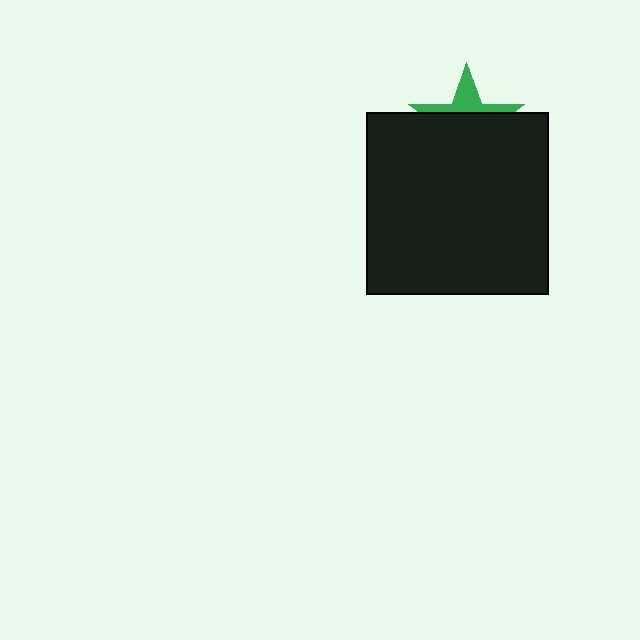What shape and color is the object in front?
The object in front is a black square.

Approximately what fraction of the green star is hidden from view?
Roughly 67% of the green star is hidden behind the black square.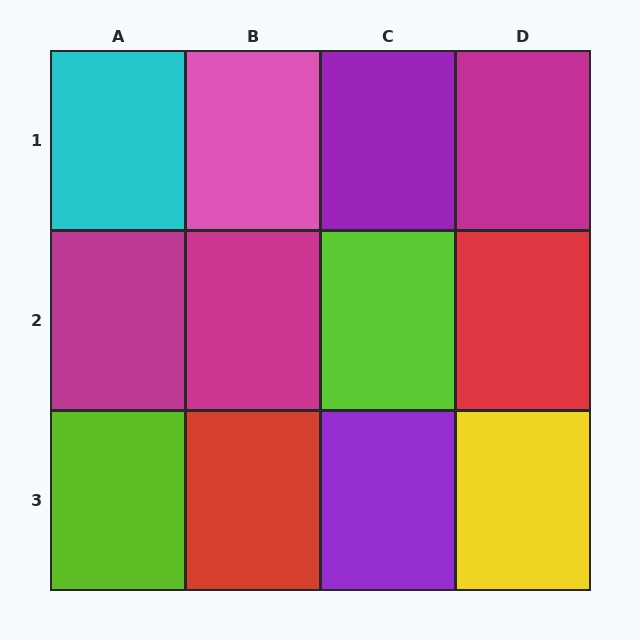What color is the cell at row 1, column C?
Purple.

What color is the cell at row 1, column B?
Pink.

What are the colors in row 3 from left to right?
Lime, red, purple, yellow.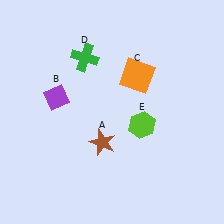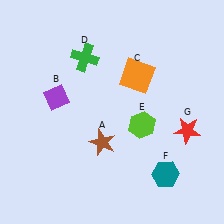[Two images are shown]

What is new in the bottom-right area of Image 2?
A red star (G) was added in the bottom-right area of Image 2.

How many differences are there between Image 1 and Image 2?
There are 2 differences between the two images.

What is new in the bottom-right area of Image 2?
A teal hexagon (F) was added in the bottom-right area of Image 2.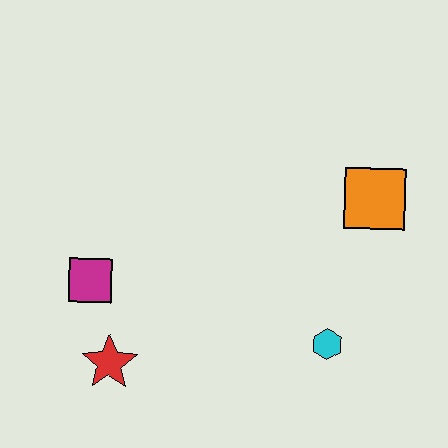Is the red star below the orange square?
Yes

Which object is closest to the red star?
The magenta square is closest to the red star.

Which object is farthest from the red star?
The orange square is farthest from the red star.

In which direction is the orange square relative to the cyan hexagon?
The orange square is above the cyan hexagon.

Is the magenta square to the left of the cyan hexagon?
Yes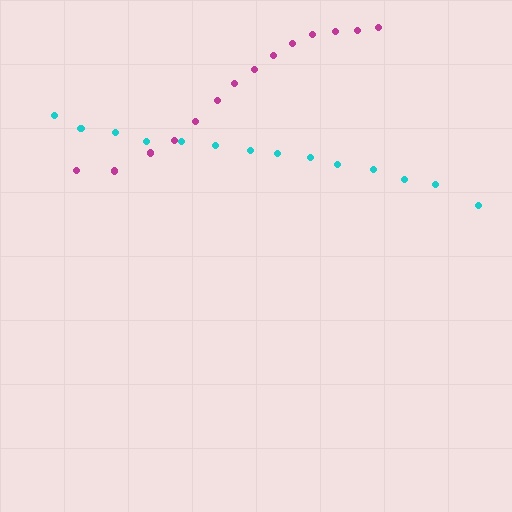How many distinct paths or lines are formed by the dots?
There are 2 distinct paths.